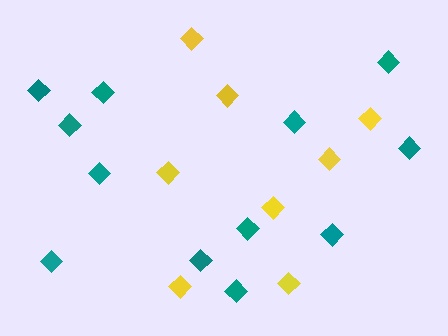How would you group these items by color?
There are 2 groups: one group of teal diamonds (12) and one group of yellow diamonds (8).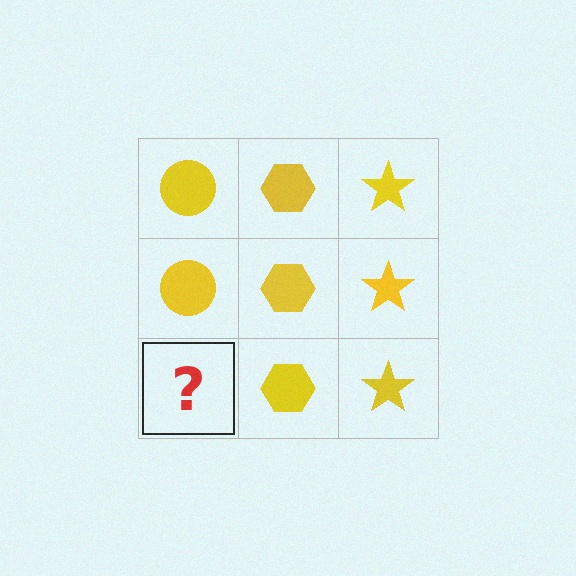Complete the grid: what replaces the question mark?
The question mark should be replaced with a yellow circle.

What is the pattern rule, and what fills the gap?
The rule is that each column has a consistent shape. The gap should be filled with a yellow circle.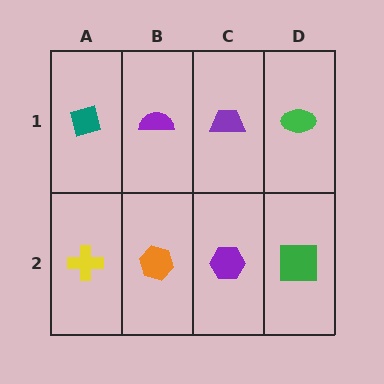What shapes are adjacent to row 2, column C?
A purple trapezoid (row 1, column C), an orange hexagon (row 2, column B), a green square (row 2, column D).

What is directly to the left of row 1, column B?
A teal diamond.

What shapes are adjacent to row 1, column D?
A green square (row 2, column D), a purple trapezoid (row 1, column C).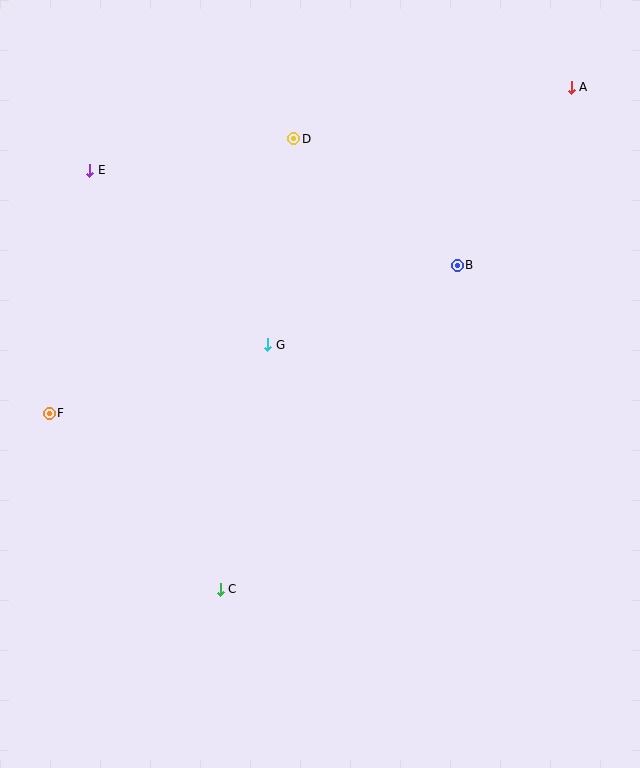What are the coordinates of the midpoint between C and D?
The midpoint between C and D is at (257, 364).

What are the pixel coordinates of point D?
Point D is at (294, 139).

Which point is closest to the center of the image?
Point G at (268, 345) is closest to the center.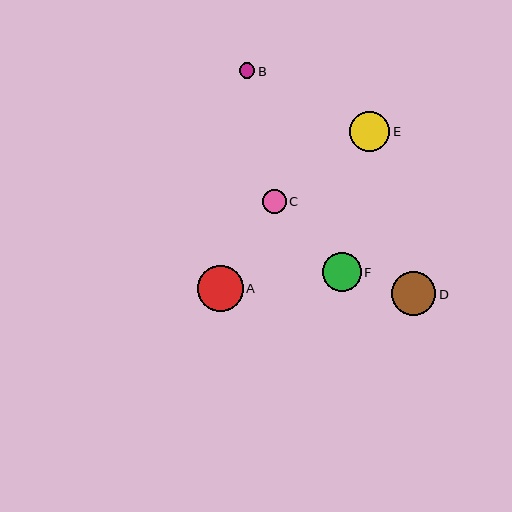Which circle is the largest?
Circle A is the largest with a size of approximately 46 pixels.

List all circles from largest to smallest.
From largest to smallest: A, D, E, F, C, B.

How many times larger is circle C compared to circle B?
Circle C is approximately 1.5 times the size of circle B.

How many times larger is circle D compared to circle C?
Circle D is approximately 1.8 times the size of circle C.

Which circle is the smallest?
Circle B is the smallest with a size of approximately 16 pixels.